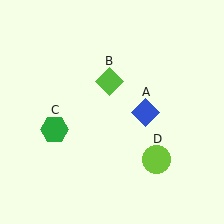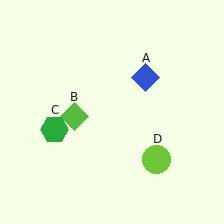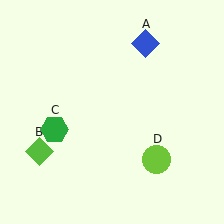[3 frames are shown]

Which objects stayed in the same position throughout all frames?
Green hexagon (object C) and lime circle (object D) remained stationary.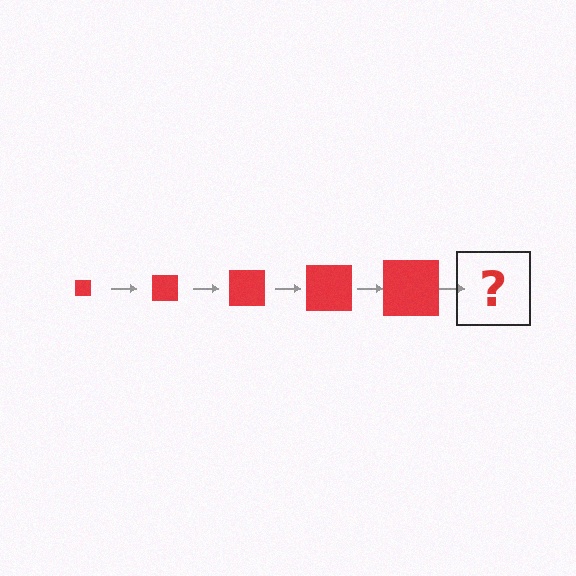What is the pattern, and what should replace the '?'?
The pattern is that the square gets progressively larger each step. The '?' should be a red square, larger than the previous one.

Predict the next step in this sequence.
The next step is a red square, larger than the previous one.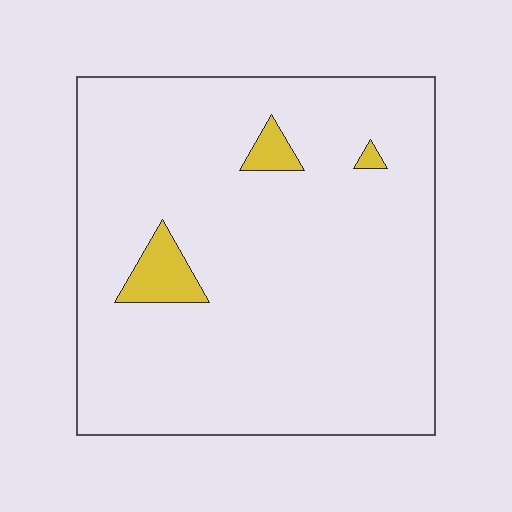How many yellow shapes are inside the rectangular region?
3.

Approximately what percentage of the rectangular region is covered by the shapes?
Approximately 5%.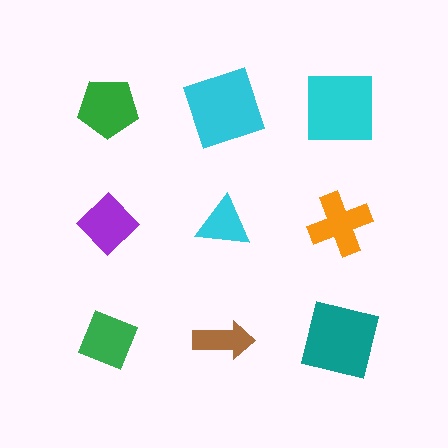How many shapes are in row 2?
3 shapes.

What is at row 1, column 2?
A cyan square.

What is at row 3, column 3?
A teal square.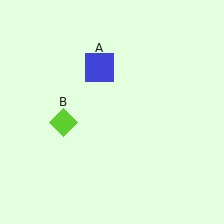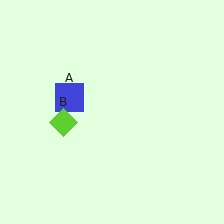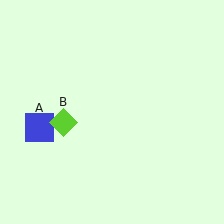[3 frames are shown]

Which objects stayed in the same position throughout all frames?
Lime diamond (object B) remained stationary.